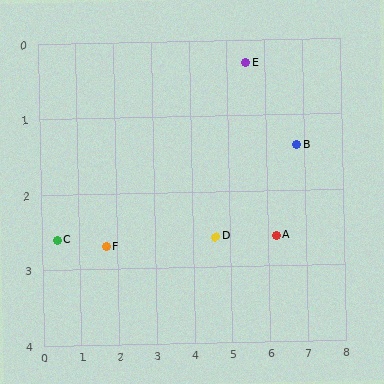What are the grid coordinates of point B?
Point B is at approximately (6.8, 1.4).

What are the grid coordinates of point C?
Point C is at approximately (0.4, 2.6).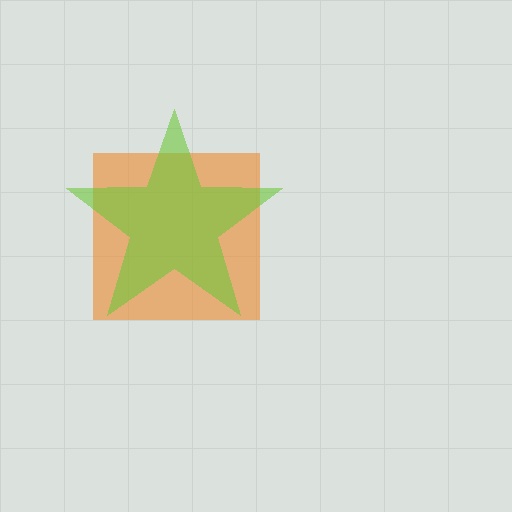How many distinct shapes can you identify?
There are 2 distinct shapes: an orange square, a lime star.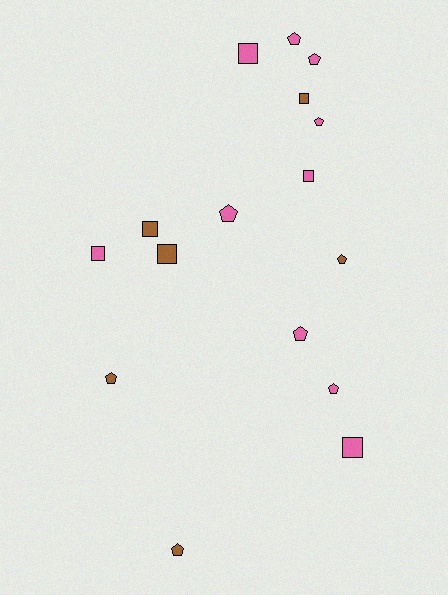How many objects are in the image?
There are 16 objects.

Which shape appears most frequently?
Pentagon, with 9 objects.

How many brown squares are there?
There are 3 brown squares.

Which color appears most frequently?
Pink, with 10 objects.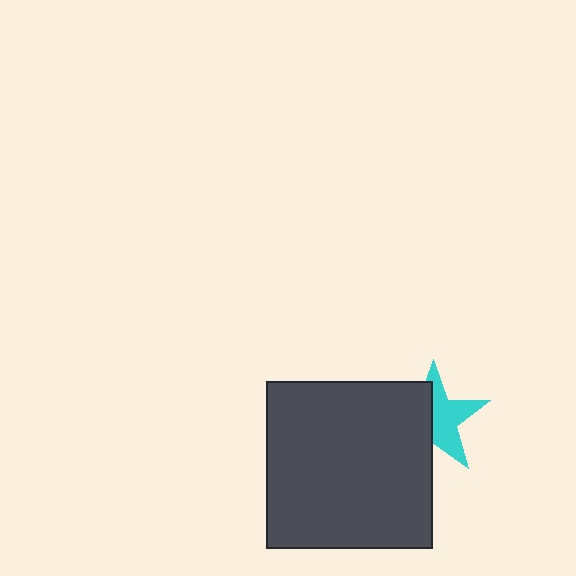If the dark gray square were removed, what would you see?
You would see the complete cyan star.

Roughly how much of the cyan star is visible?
About half of it is visible (roughly 52%).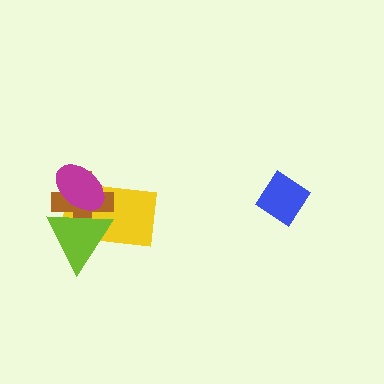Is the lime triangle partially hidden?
Yes, it is partially covered by another shape.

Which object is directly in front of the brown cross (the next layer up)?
The lime triangle is directly in front of the brown cross.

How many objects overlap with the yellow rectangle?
3 objects overlap with the yellow rectangle.